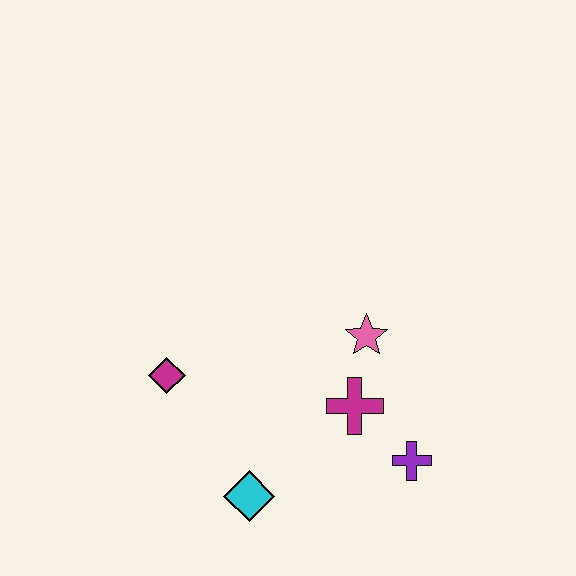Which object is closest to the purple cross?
The magenta cross is closest to the purple cross.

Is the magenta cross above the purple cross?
Yes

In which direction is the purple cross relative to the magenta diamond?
The purple cross is to the right of the magenta diamond.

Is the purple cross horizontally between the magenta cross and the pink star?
No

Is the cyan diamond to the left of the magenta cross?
Yes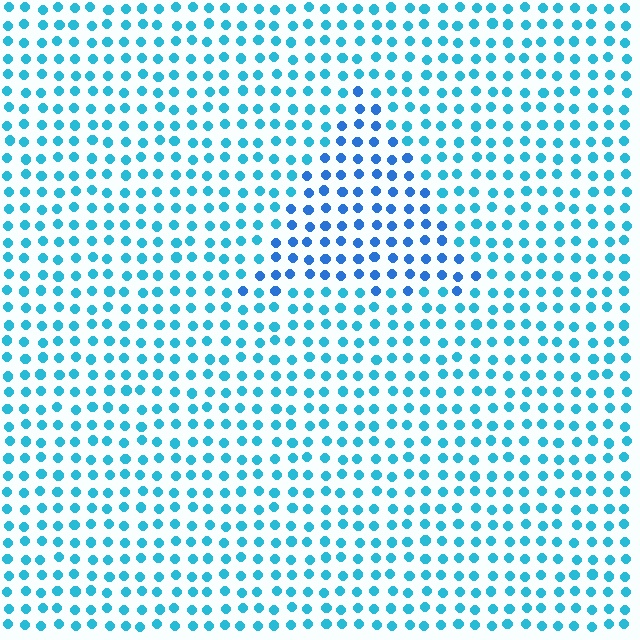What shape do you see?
I see a triangle.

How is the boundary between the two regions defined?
The boundary is defined purely by a slight shift in hue (about 25 degrees). Spacing, size, and orientation are identical on both sides.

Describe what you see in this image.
The image is filled with small cyan elements in a uniform arrangement. A triangle-shaped region is visible where the elements are tinted to a slightly different hue, forming a subtle color boundary.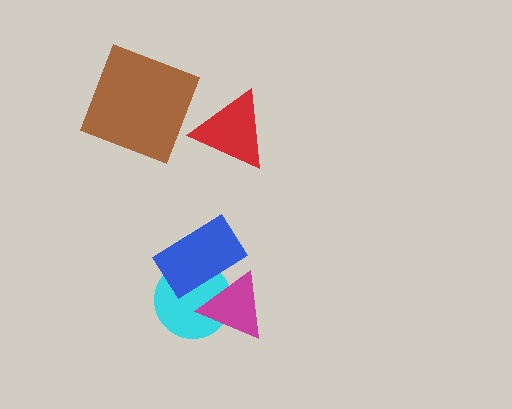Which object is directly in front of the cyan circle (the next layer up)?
The magenta triangle is directly in front of the cyan circle.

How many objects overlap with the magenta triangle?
2 objects overlap with the magenta triangle.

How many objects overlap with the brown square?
0 objects overlap with the brown square.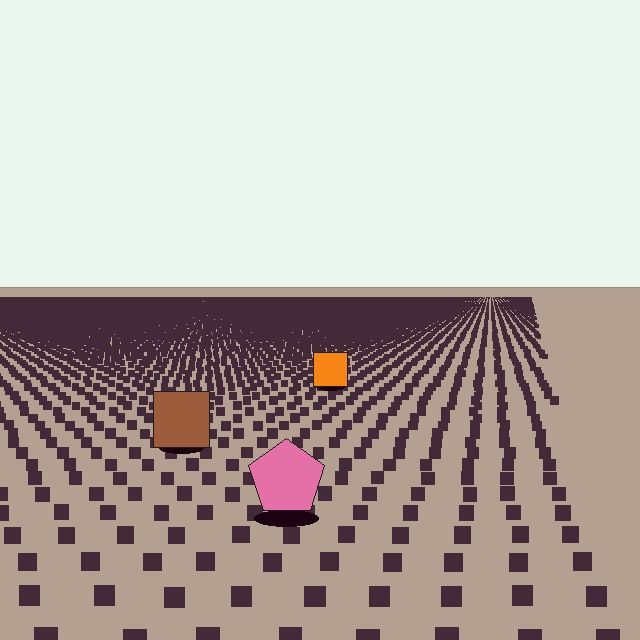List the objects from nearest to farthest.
From nearest to farthest: the pink pentagon, the brown square, the orange square.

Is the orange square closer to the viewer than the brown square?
No. The brown square is closer — you can tell from the texture gradient: the ground texture is coarser near it.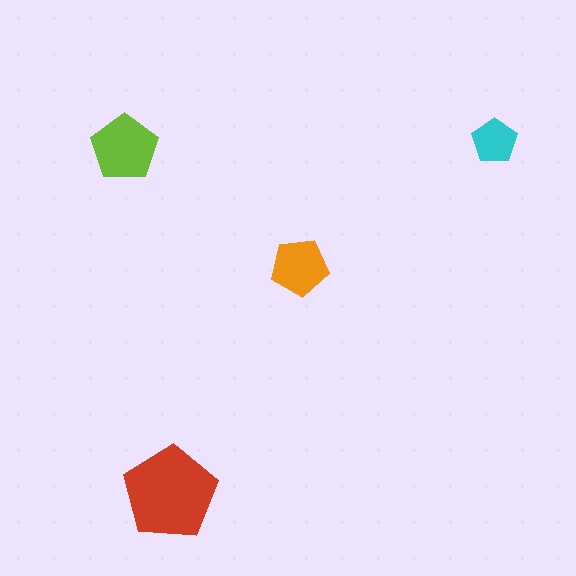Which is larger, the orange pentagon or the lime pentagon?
The lime one.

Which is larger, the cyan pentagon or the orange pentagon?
The orange one.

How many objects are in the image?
There are 4 objects in the image.